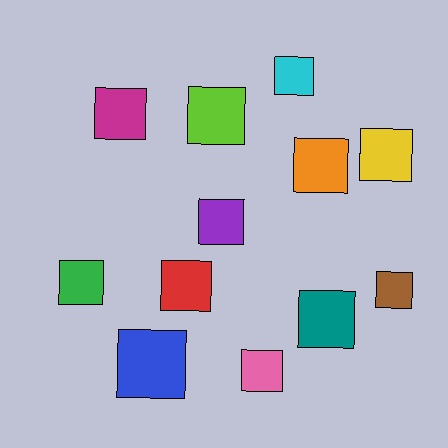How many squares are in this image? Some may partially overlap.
There are 12 squares.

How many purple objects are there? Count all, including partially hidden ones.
There is 1 purple object.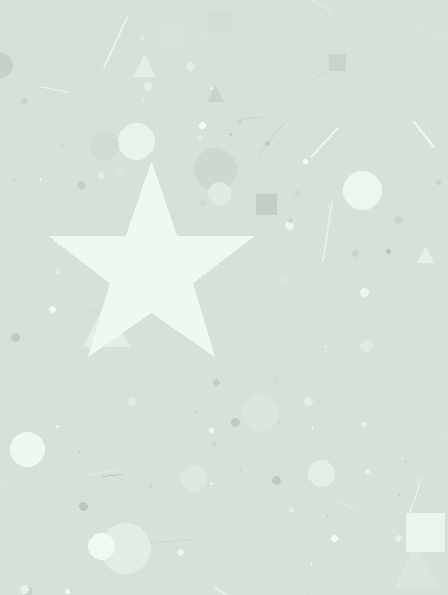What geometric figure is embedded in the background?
A star is embedded in the background.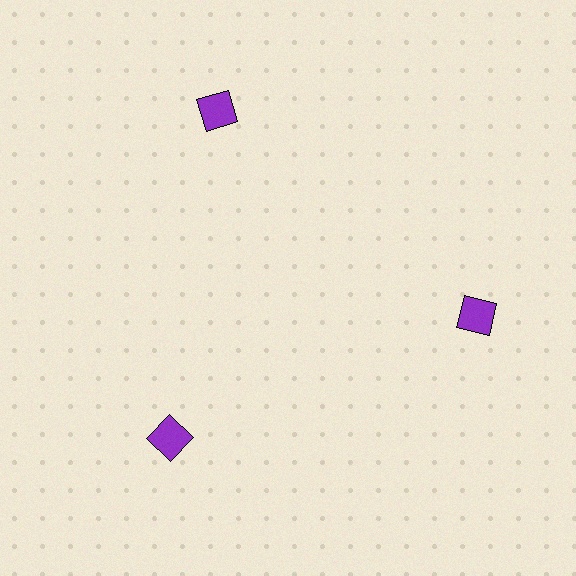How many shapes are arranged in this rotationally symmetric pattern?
There are 3 shapes, arranged in 3 groups of 1.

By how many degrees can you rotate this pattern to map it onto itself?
The pattern maps onto itself every 120 degrees of rotation.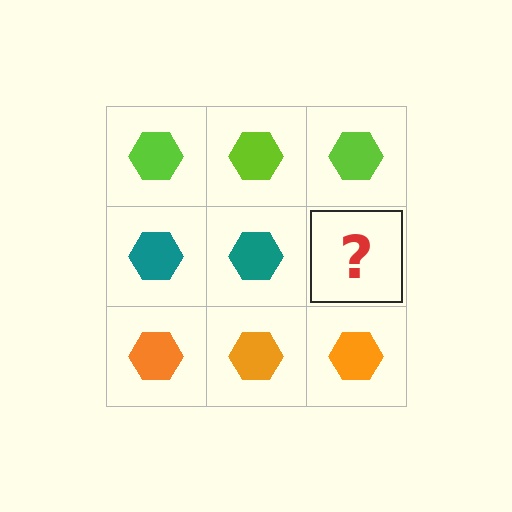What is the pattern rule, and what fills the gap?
The rule is that each row has a consistent color. The gap should be filled with a teal hexagon.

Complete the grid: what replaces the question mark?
The question mark should be replaced with a teal hexagon.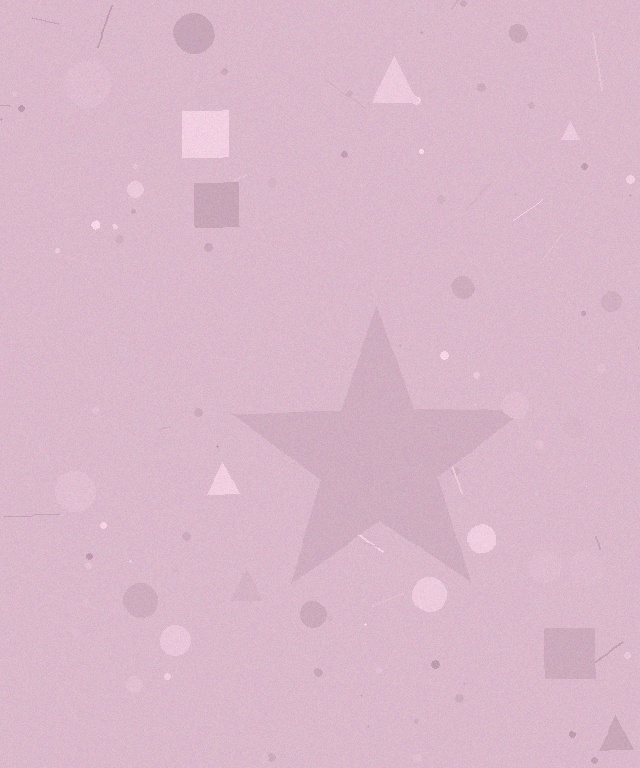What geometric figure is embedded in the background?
A star is embedded in the background.